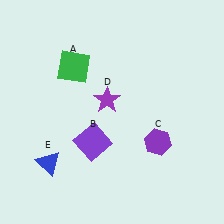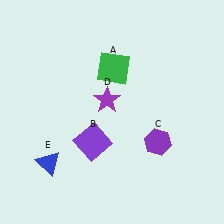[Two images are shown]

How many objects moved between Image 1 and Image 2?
1 object moved between the two images.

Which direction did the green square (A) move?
The green square (A) moved right.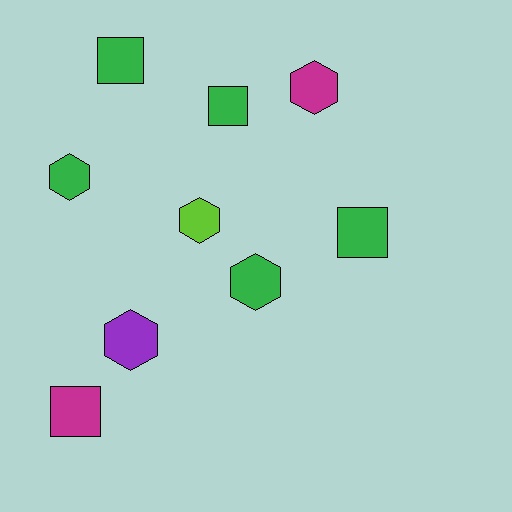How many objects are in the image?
There are 9 objects.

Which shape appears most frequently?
Hexagon, with 5 objects.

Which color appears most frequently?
Green, with 5 objects.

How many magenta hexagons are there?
There is 1 magenta hexagon.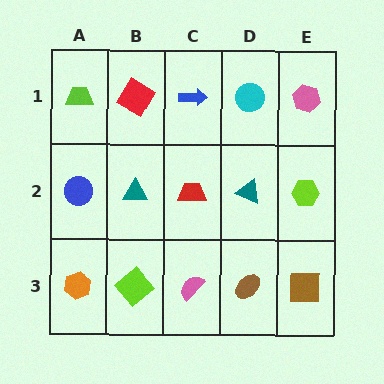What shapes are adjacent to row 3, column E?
A lime hexagon (row 2, column E), a brown ellipse (row 3, column D).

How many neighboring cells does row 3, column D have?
3.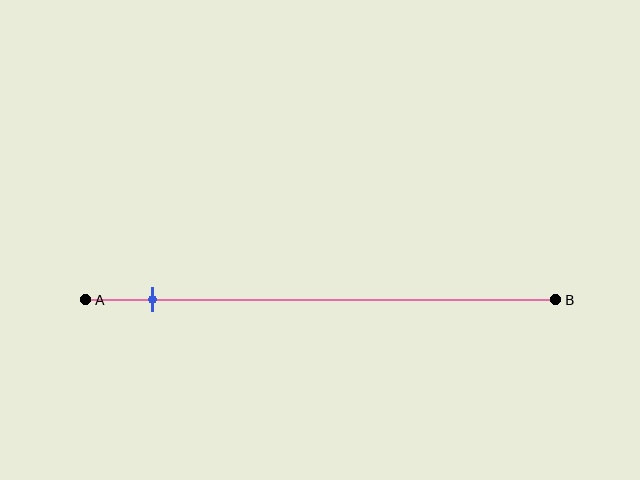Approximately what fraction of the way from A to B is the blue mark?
The blue mark is approximately 15% of the way from A to B.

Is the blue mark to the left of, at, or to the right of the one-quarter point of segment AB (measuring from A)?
The blue mark is to the left of the one-quarter point of segment AB.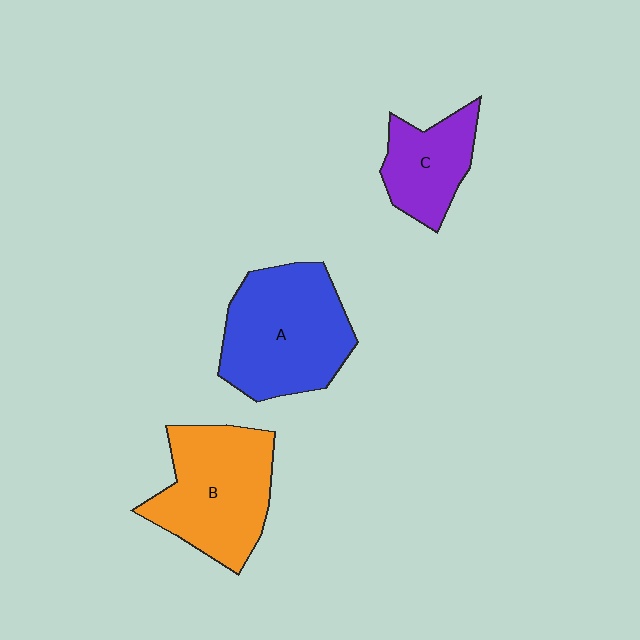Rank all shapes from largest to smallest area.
From largest to smallest: A (blue), B (orange), C (purple).